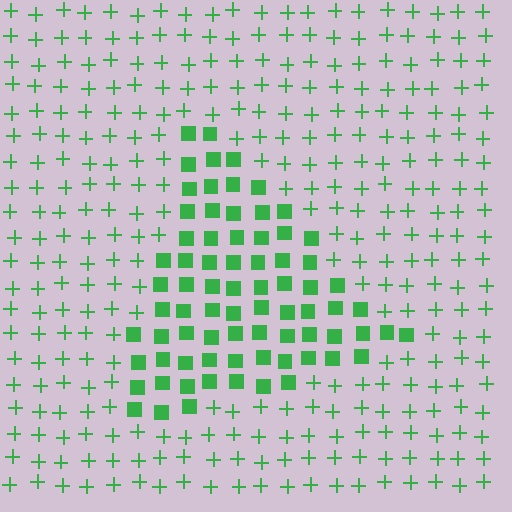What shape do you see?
I see a triangle.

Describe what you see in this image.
The image is filled with small green elements arranged in a uniform grid. A triangle-shaped region contains squares, while the surrounding area contains plus signs. The boundary is defined purely by the change in element shape.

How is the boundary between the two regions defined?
The boundary is defined by a change in element shape: squares inside vs. plus signs outside. All elements share the same color and spacing.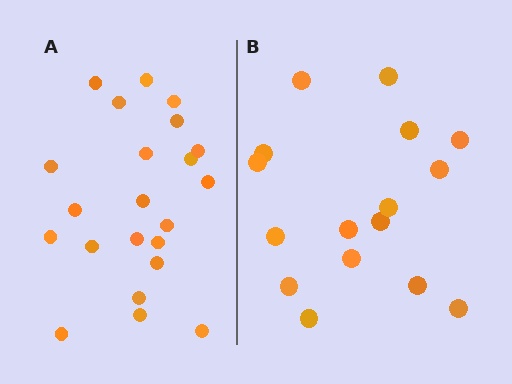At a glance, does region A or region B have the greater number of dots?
Region A (the left region) has more dots.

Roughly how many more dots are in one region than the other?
Region A has about 6 more dots than region B.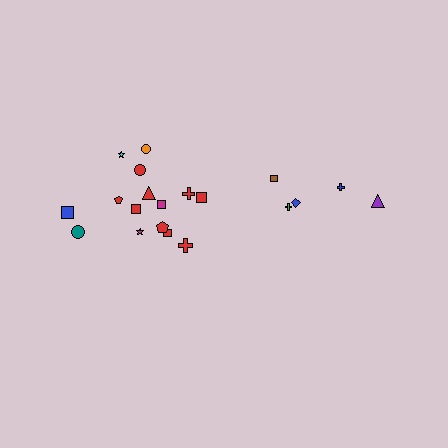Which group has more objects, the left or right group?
The left group.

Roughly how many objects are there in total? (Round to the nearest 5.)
Roughly 20 objects in total.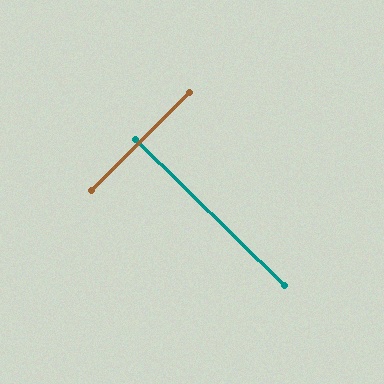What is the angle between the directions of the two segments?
Approximately 89 degrees.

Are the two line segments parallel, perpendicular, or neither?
Perpendicular — they meet at approximately 89°.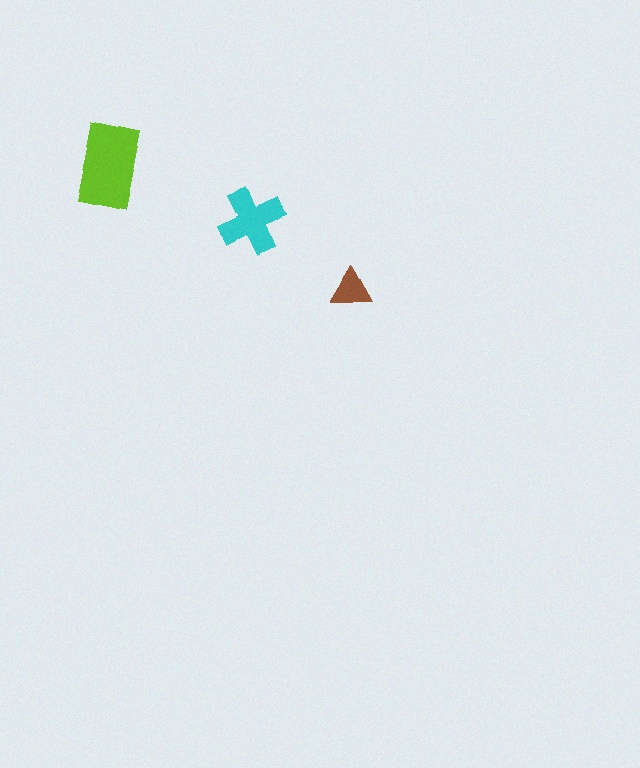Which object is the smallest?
The brown triangle.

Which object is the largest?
The lime rectangle.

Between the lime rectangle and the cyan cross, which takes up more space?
The lime rectangle.